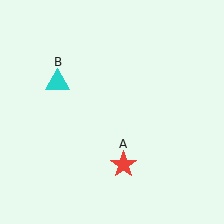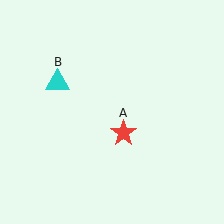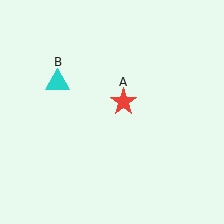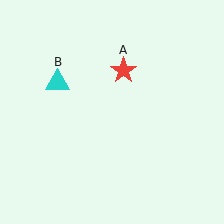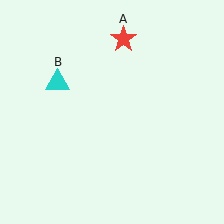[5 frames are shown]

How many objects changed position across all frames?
1 object changed position: red star (object A).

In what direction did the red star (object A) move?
The red star (object A) moved up.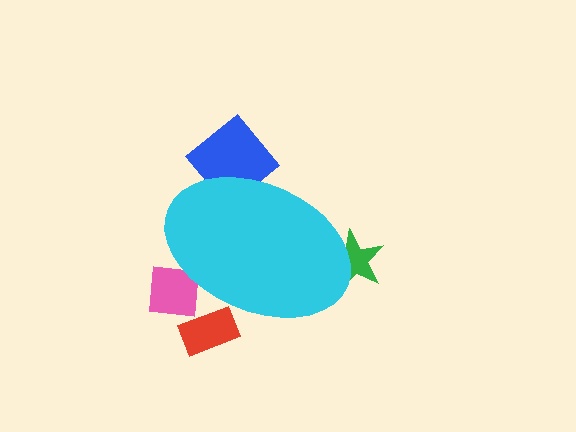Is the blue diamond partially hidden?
Yes, the blue diamond is partially hidden behind the cyan ellipse.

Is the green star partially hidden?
Yes, the green star is partially hidden behind the cyan ellipse.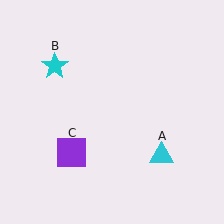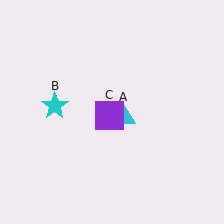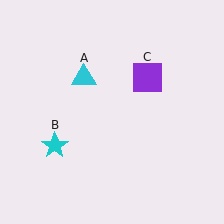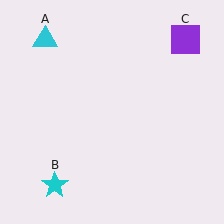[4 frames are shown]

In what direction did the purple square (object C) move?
The purple square (object C) moved up and to the right.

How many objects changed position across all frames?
3 objects changed position: cyan triangle (object A), cyan star (object B), purple square (object C).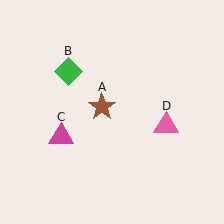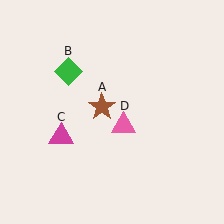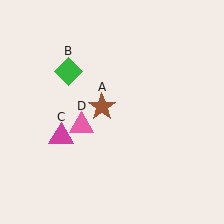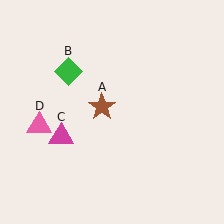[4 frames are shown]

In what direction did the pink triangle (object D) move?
The pink triangle (object D) moved left.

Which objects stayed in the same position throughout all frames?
Brown star (object A) and green diamond (object B) and magenta triangle (object C) remained stationary.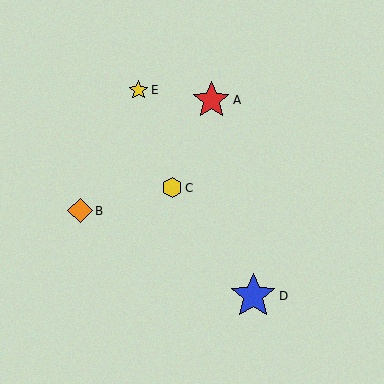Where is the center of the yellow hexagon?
The center of the yellow hexagon is at (172, 188).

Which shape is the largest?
The blue star (labeled D) is the largest.